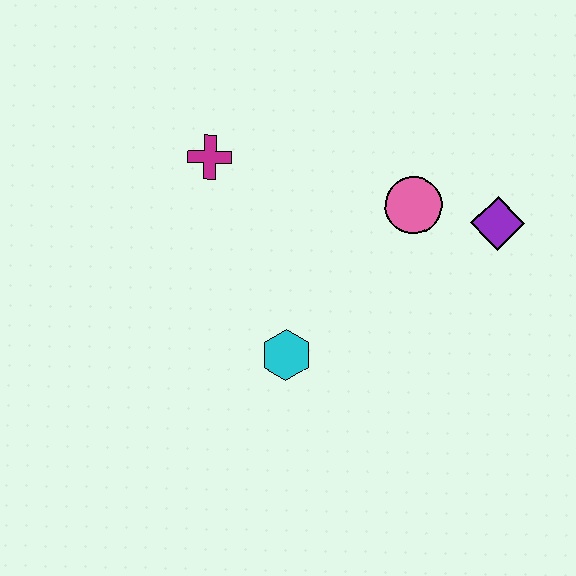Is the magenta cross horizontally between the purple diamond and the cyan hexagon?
No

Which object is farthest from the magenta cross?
The purple diamond is farthest from the magenta cross.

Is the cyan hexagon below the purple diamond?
Yes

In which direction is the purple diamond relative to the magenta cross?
The purple diamond is to the right of the magenta cross.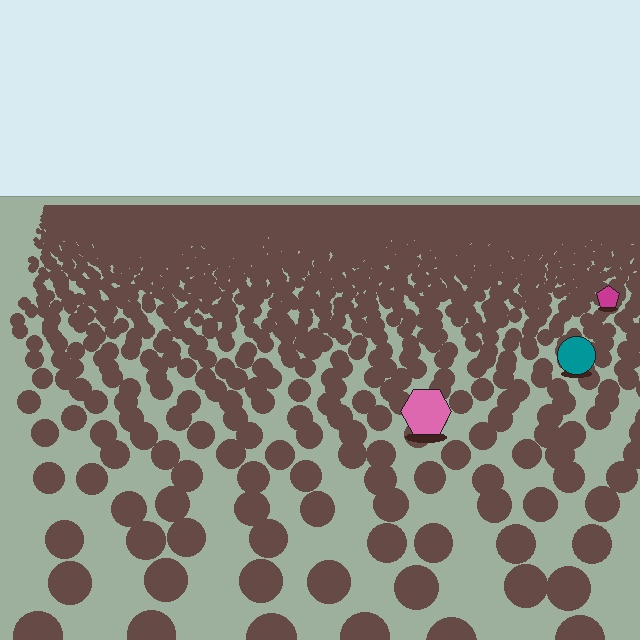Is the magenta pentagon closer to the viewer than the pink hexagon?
No. The pink hexagon is closer — you can tell from the texture gradient: the ground texture is coarser near it.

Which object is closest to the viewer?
The pink hexagon is closest. The texture marks near it are larger and more spread out.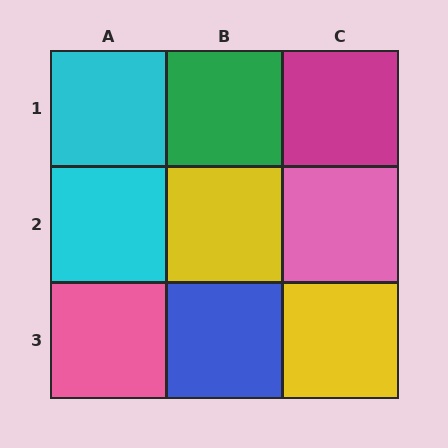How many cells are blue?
1 cell is blue.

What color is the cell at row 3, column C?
Yellow.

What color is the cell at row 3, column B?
Blue.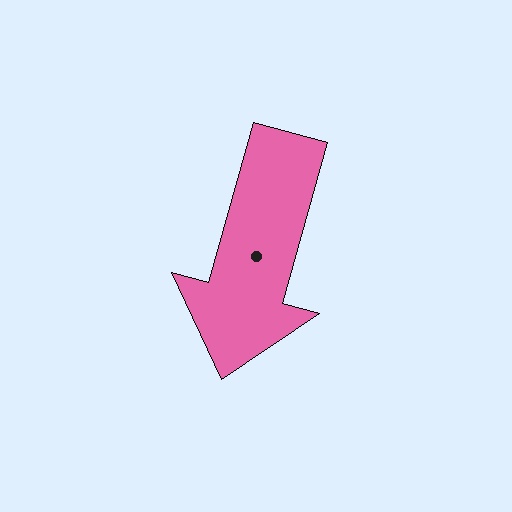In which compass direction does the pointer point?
South.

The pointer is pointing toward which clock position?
Roughly 7 o'clock.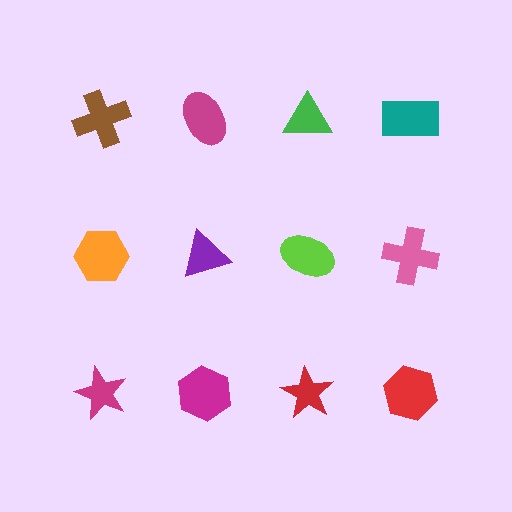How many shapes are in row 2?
4 shapes.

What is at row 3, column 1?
A magenta star.